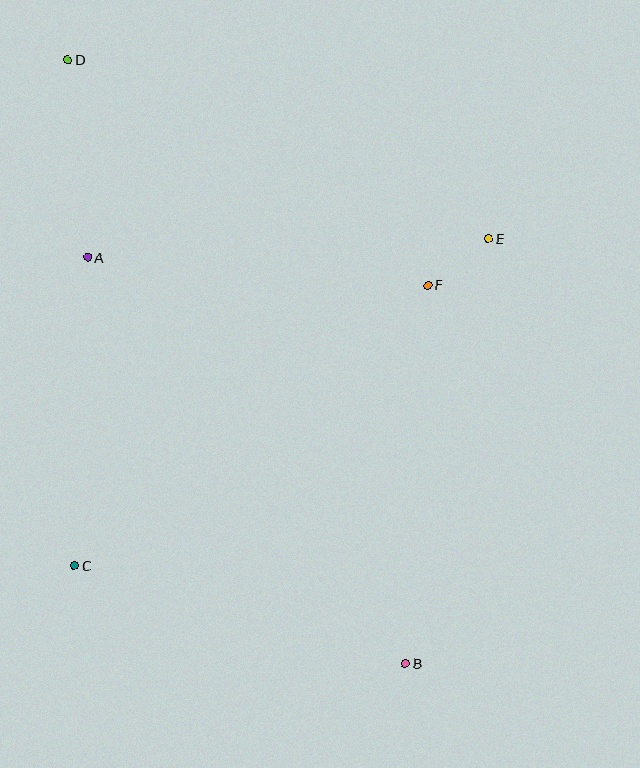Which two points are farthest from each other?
Points B and D are farthest from each other.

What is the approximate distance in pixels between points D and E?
The distance between D and E is approximately 457 pixels.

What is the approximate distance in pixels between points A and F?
The distance between A and F is approximately 341 pixels.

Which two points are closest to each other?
Points E and F are closest to each other.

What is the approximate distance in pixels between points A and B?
The distance between A and B is approximately 515 pixels.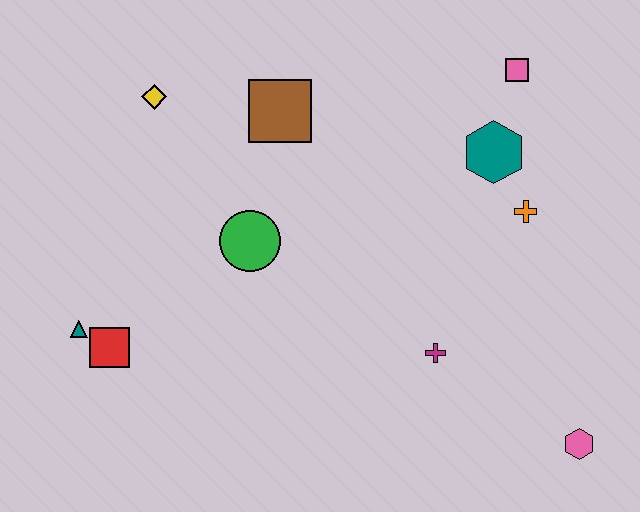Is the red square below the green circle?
Yes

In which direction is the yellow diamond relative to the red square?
The yellow diamond is above the red square.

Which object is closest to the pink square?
The teal hexagon is closest to the pink square.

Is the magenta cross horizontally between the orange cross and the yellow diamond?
Yes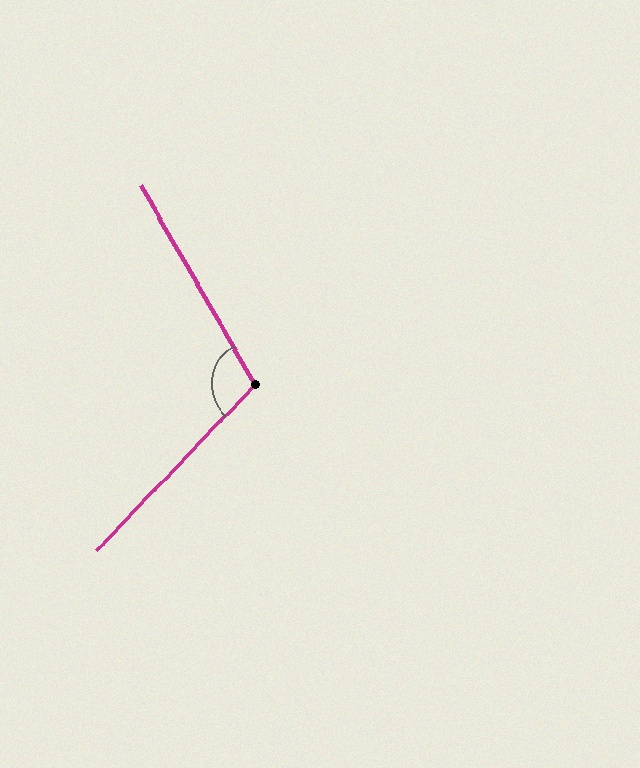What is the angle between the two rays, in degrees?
Approximately 106 degrees.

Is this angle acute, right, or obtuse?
It is obtuse.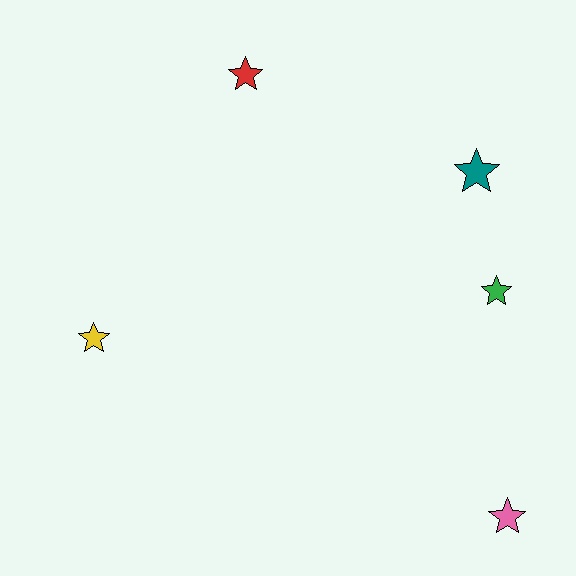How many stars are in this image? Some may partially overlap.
There are 5 stars.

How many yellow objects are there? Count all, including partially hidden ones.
There is 1 yellow object.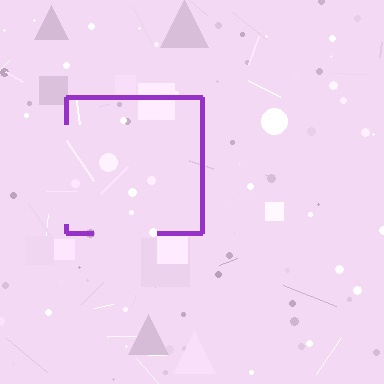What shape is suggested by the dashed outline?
The dashed outline suggests a square.